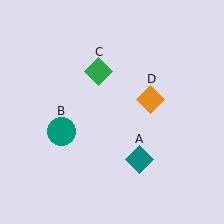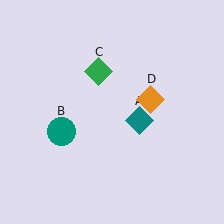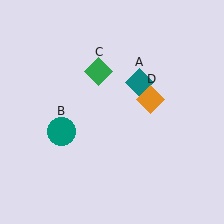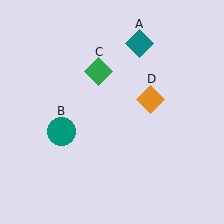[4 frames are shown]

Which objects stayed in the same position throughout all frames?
Teal circle (object B) and green diamond (object C) and orange diamond (object D) remained stationary.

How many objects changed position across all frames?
1 object changed position: teal diamond (object A).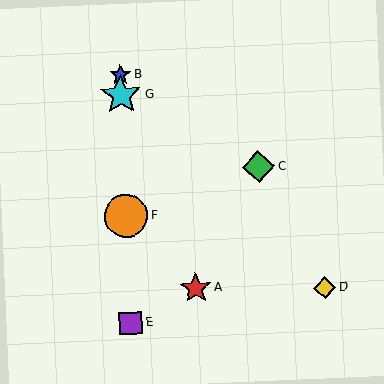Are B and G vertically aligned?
Yes, both are at x≈120.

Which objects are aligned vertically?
Objects B, E, F, G are aligned vertically.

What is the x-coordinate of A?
Object A is at x≈196.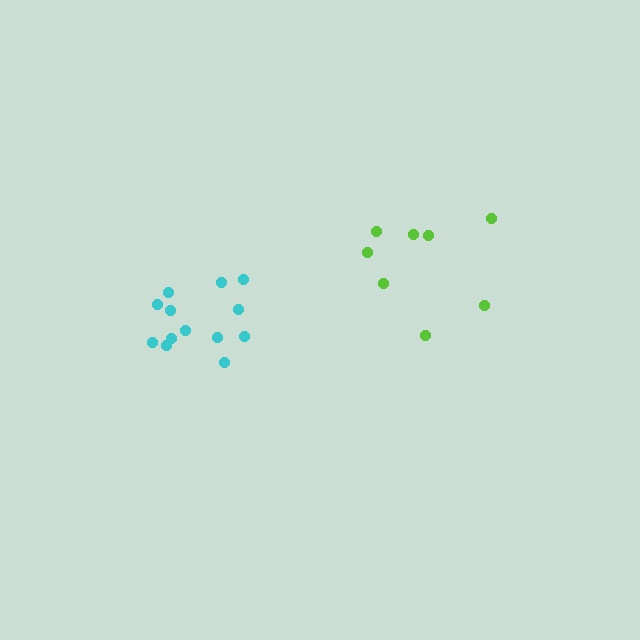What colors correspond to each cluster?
The clusters are colored: lime, cyan.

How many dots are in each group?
Group 1: 8 dots, Group 2: 13 dots (21 total).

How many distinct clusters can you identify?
There are 2 distinct clusters.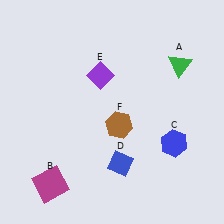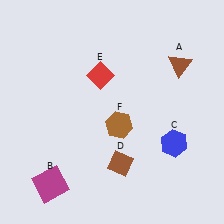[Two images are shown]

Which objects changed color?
A changed from green to brown. D changed from blue to brown. E changed from purple to red.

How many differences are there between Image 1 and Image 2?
There are 3 differences between the two images.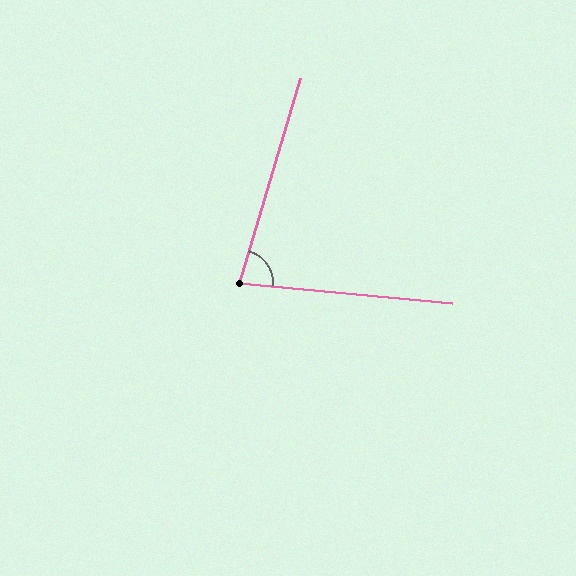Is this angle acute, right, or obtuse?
It is acute.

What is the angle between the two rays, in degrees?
Approximately 79 degrees.